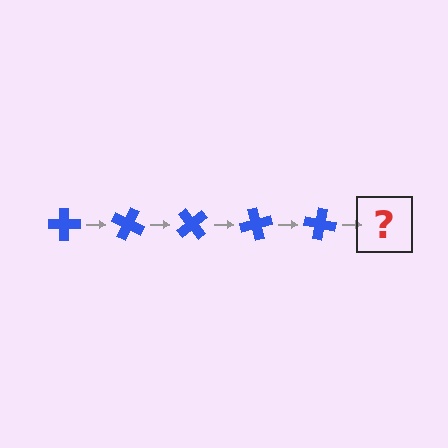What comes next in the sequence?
The next element should be a blue cross rotated 125 degrees.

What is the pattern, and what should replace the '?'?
The pattern is that the cross rotates 25 degrees each step. The '?' should be a blue cross rotated 125 degrees.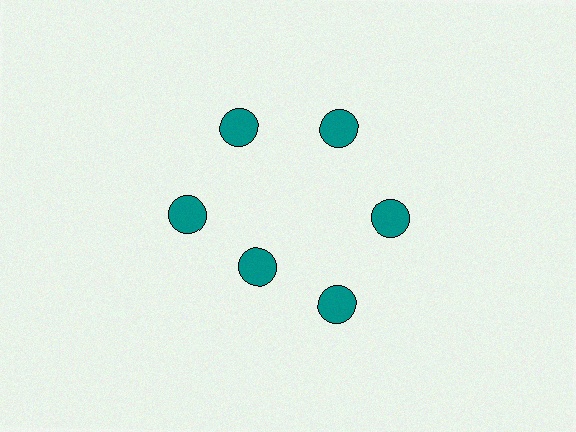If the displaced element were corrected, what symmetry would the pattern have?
It would have 6-fold rotational symmetry — the pattern would map onto itself every 60 degrees.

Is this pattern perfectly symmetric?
No. The 6 teal circles are arranged in a ring, but one element near the 7 o'clock position is pulled inward toward the center, breaking the 6-fold rotational symmetry.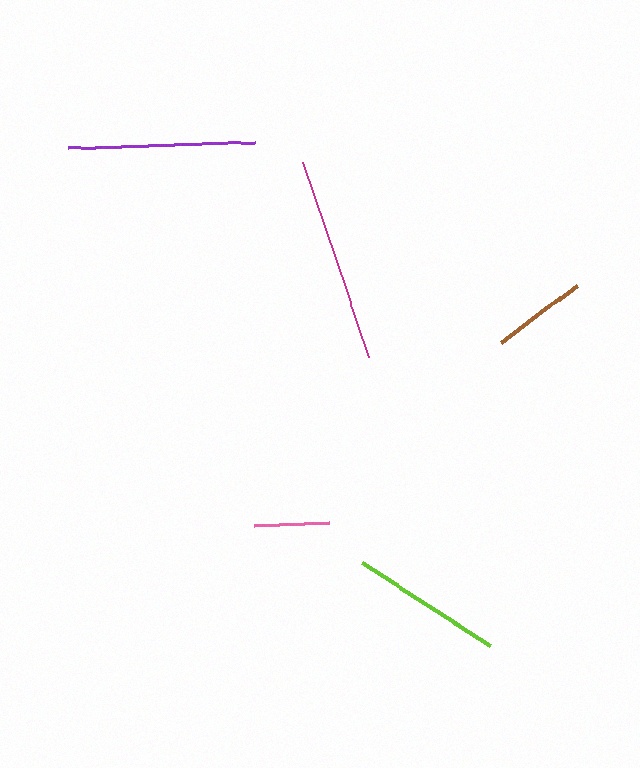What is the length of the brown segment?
The brown segment is approximately 95 pixels long.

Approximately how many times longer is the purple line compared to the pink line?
The purple line is approximately 2.5 times the length of the pink line.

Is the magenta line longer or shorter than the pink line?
The magenta line is longer than the pink line.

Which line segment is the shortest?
The pink line is the shortest at approximately 75 pixels.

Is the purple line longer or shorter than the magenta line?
The magenta line is longer than the purple line.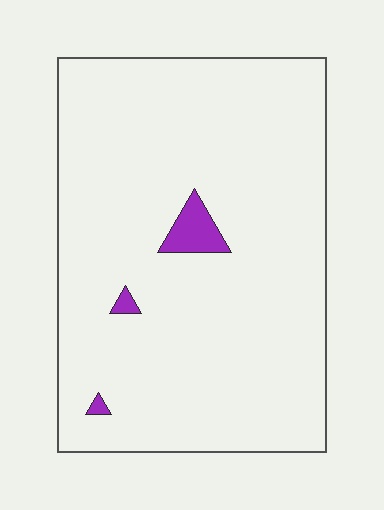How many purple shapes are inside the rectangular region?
3.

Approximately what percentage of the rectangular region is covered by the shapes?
Approximately 5%.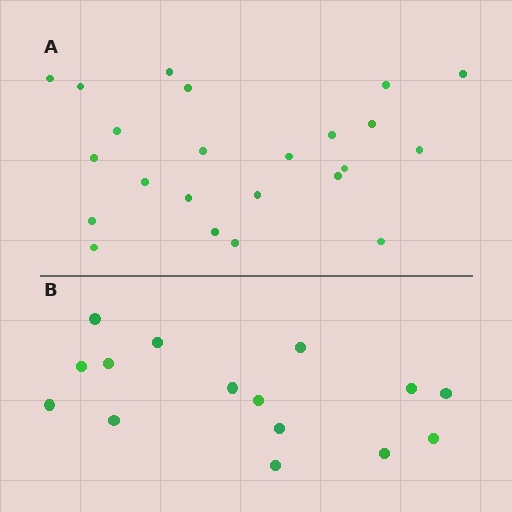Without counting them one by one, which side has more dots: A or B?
Region A (the top region) has more dots.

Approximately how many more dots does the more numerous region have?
Region A has roughly 8 or so more dots than region B.